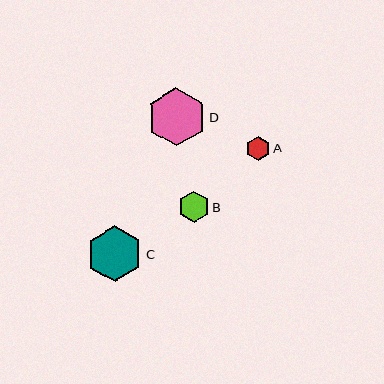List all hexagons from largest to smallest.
From largest to smallest: D, C, B, A.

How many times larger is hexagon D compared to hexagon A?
Hexagon D is approximately 2.4 times the size of hexagon A.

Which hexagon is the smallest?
Hexagon A is the smallest with a size of approximately 24 pixels.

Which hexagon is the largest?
Hexagon D is the largest with a size of approximately 58 pixels.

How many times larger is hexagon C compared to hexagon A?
Hexagon C is approximately 2.3 times the size of hexagon A.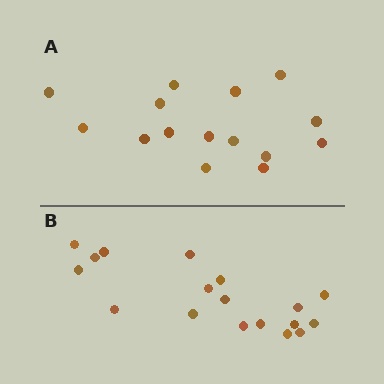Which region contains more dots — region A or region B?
Region B (the bottom region) has more dots.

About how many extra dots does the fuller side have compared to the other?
Region B has just a few more — roughly 2 or 3 more dots than region A.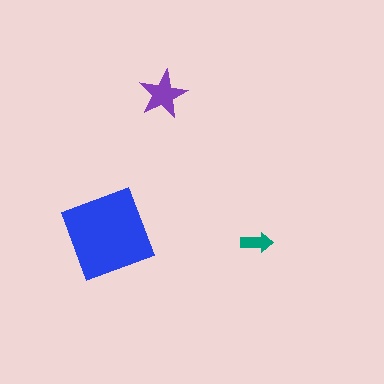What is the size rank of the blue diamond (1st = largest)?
1st.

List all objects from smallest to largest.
The teal arrow, the purple star, the blue diamond.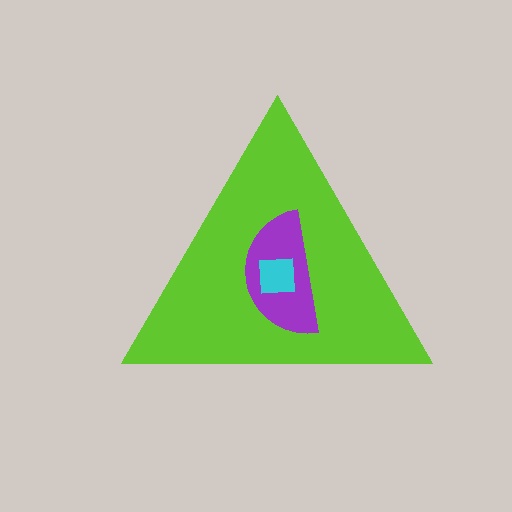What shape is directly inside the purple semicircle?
The cyan square.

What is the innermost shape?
The cyan square.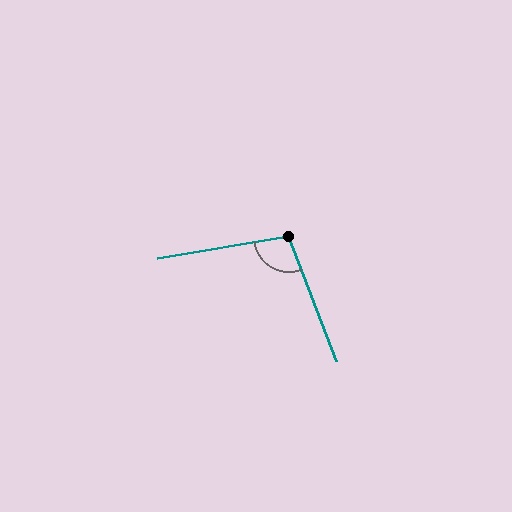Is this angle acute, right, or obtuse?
It is obtuse.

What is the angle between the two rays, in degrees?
Approximately 101 degrees.